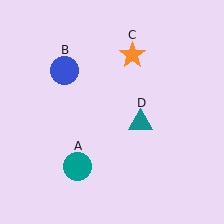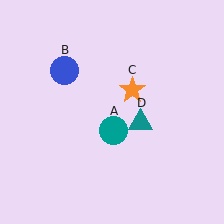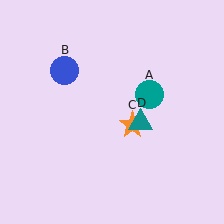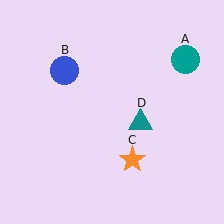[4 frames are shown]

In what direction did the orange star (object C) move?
The orange star (object C) moved down.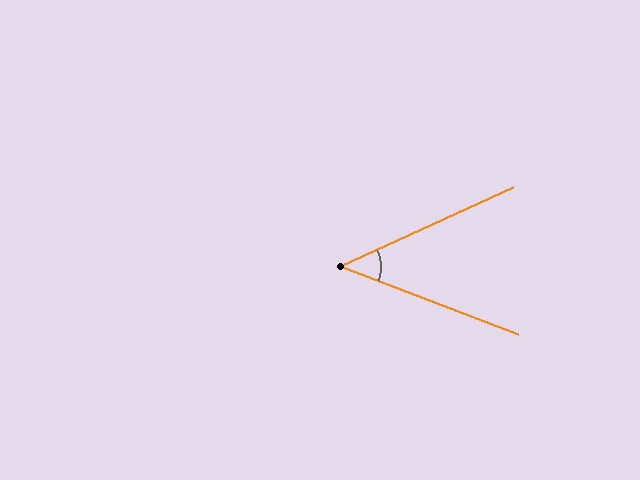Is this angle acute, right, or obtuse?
It is acute.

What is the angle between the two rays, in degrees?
Approximately 45 degrees.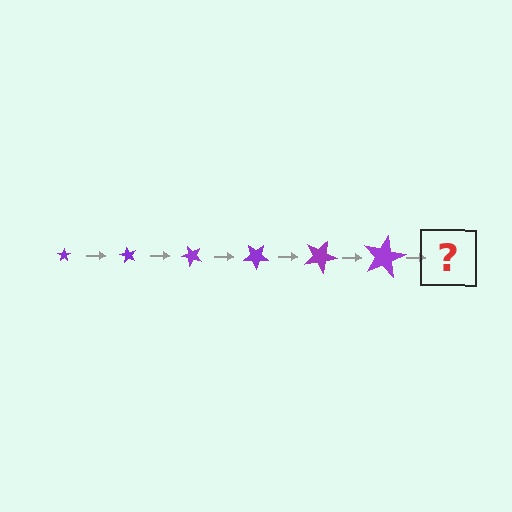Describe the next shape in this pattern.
It should be a star, larger than the previous one and rotated 360 degrees from the start.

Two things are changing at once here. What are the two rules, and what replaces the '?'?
The two rules are that the star grows larger each step and it rotates 60 degrees each step. The '?' should be a star, larger than the previous one and rotated 360 degrees from the start.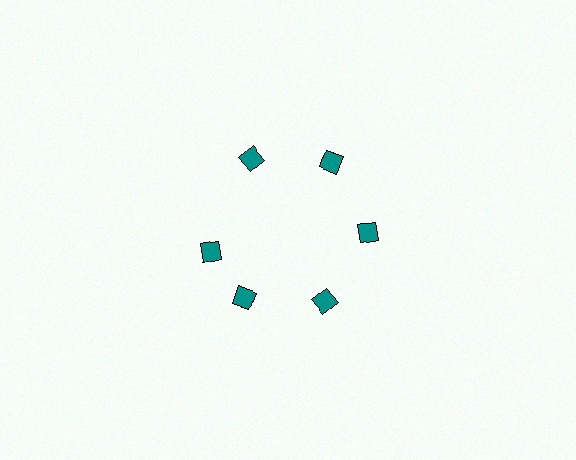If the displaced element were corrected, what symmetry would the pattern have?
It would have 6-fold rotational symmetry — the pattern would map onto itself every 60 degrees.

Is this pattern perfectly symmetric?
No. The 6 teal diamonds are arranged in a ring, but one element near the 9 o'clock position is rotated out of alignment along the ring, breaking the 6-fold rotational symmetry.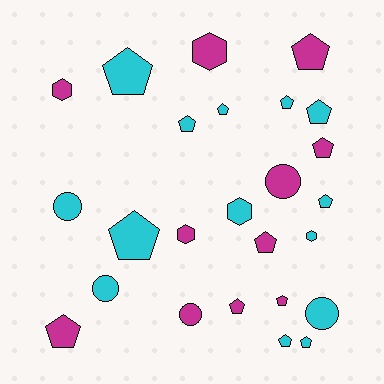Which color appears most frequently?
Cyan, with 14 objects.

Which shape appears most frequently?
Pentagon, with 15 objects.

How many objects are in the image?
There are 25 objects.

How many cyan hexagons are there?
There are 2 cyan hexagons.